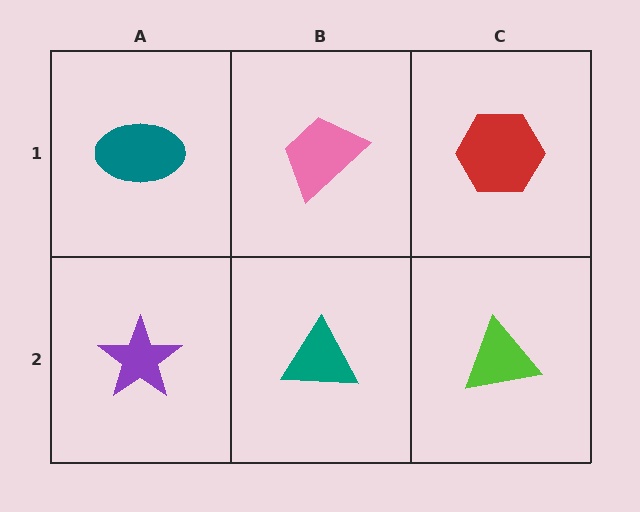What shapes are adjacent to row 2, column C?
A red hexagon (row 1, column C), a teal triangle (row 2, column B).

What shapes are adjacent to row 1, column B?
A teal triangle (row 2, column B), a teal ellipse (row 1, column A), a red hexagon (row 1, column C).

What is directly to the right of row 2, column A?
A teal triangle.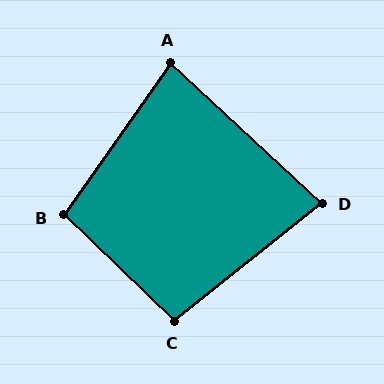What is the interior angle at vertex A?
Approximately 83 degrees (acute).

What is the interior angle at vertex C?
Approximately 97 degrees (obtuse).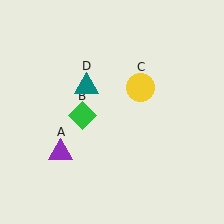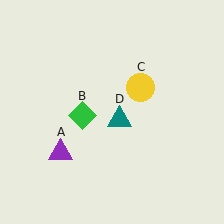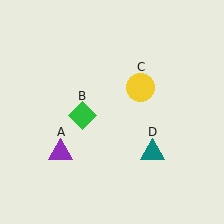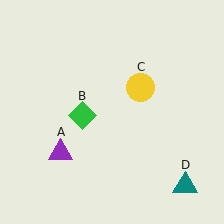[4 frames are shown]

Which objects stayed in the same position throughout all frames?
Purple triangle (object A) and green diamond (object B) and yellow circle (object C) remained stationary.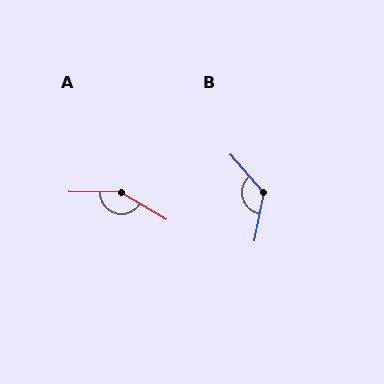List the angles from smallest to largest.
B (128°), A (150°).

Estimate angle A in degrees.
Approximately 150 degrees.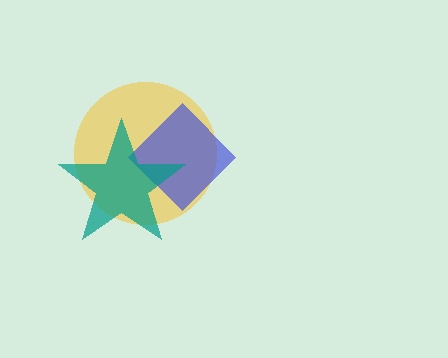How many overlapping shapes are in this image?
There are 3 overlapping shapes in the image.